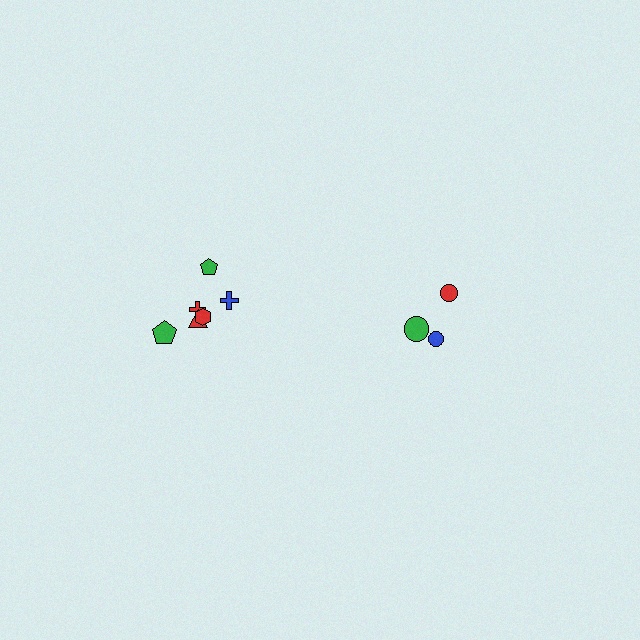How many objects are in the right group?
There are 3 objects.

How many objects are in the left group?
There are 6 objects.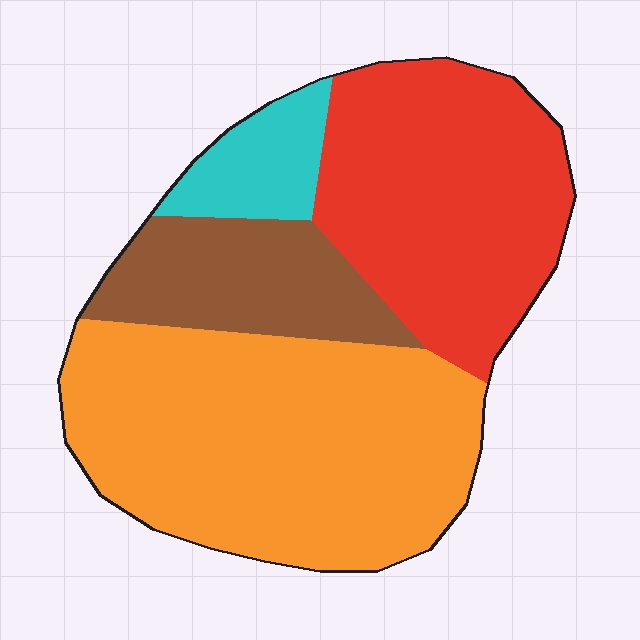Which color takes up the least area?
Cyan, at roughly 10%.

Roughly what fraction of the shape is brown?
Brown covers roughly 15% of the shape.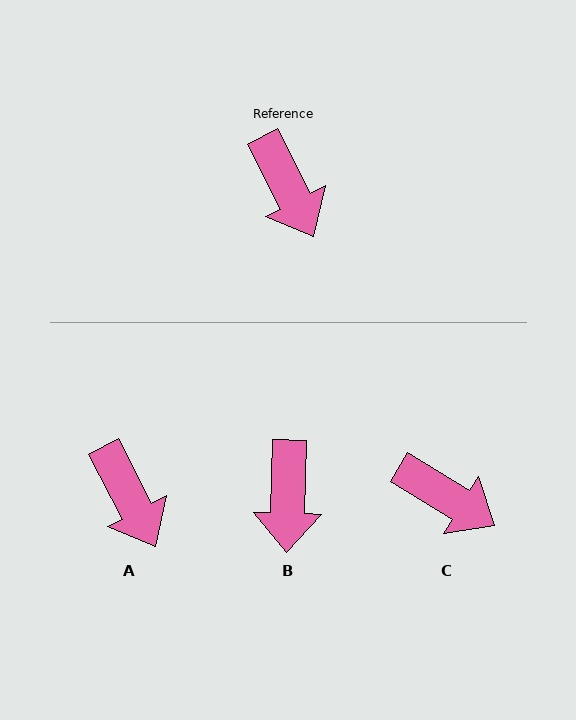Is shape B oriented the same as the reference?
No, it is off by about 29 degrees.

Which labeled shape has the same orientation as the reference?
A.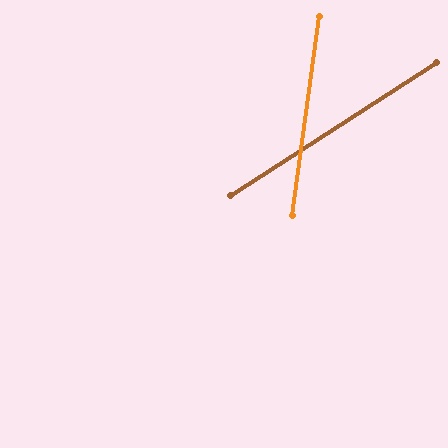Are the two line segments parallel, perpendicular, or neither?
Neither parallel nor perpendicular — they differ by about 49°.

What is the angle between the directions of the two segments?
Approximately 49 degrees.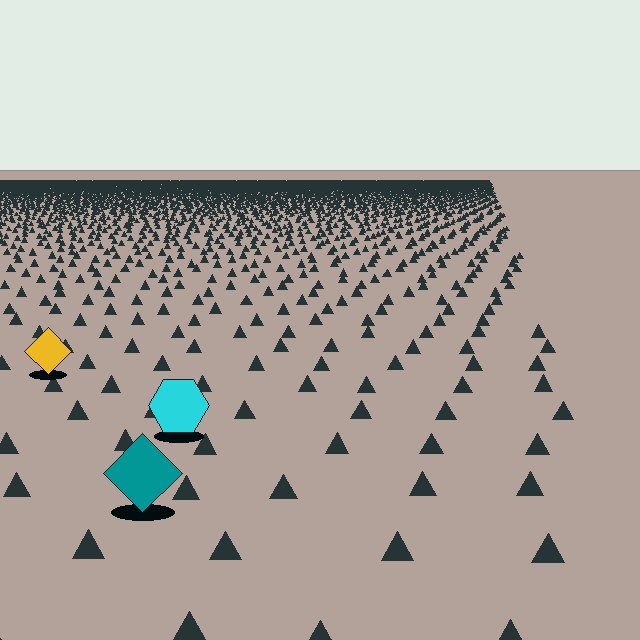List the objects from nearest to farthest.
From nearest to farthest: the teal diamond, the cyan hexagon, the yellow diamond.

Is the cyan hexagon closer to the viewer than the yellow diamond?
Yes. The cyan hexagon is closer — you can tell from the texture gradient: the ground texture is coarser near it.